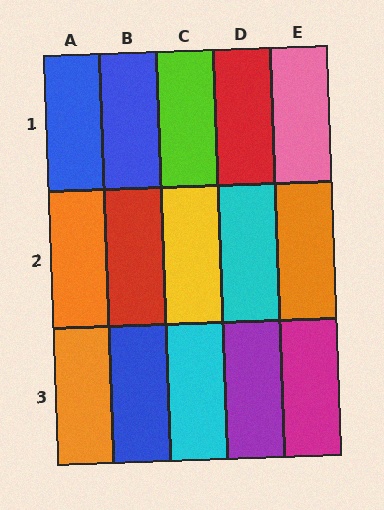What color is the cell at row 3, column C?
Cyan.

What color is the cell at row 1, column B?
Blue.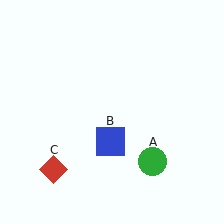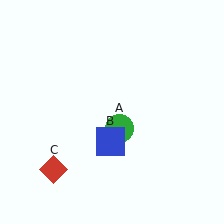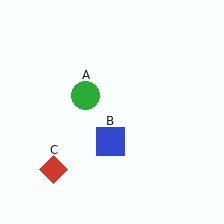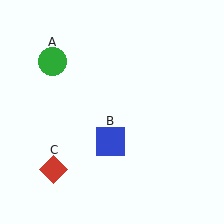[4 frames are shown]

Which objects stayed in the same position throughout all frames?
Blue square (object B) and red diamond (object C) remained stationary.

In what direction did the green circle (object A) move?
The green circle (object A) moved up and to the left.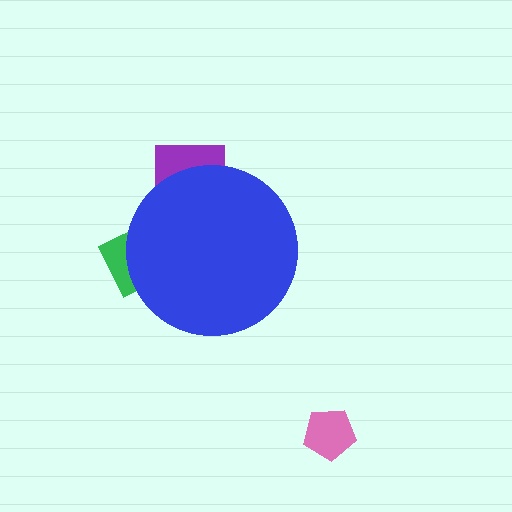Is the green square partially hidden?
Yes, the green square is partially hidden behind the blue circle.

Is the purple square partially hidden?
Yes, the purple square is partially hidden behind the blue circle.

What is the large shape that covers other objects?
A blue circle.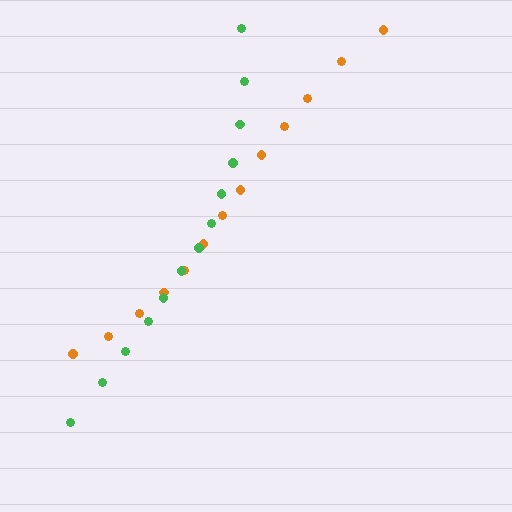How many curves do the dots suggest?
There are 2 distinct paths.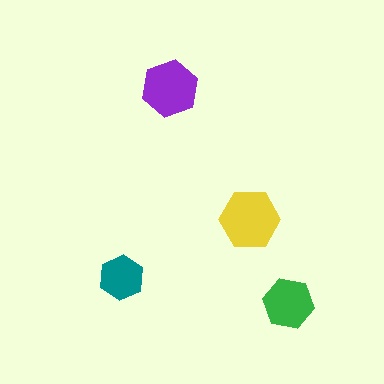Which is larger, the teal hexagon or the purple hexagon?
The purple one.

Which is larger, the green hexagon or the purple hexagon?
The purple one.